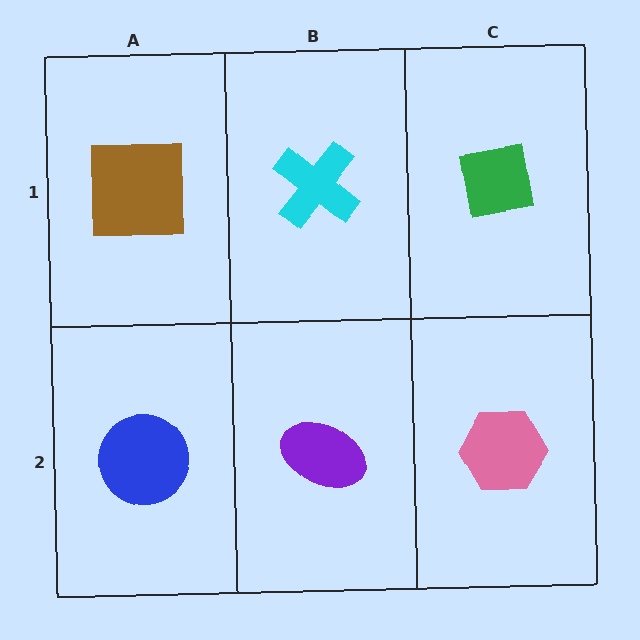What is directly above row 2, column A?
A brown square.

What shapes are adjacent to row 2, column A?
A brown square (row 1, column A), a purple ellipse (row 2, column B).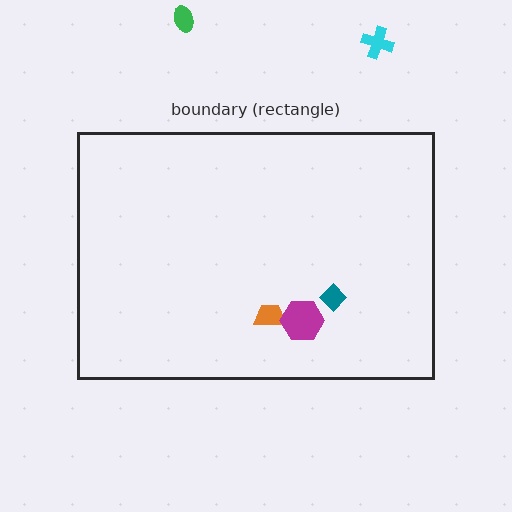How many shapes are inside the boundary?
3 inside, 2 outside.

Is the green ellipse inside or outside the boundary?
Outside.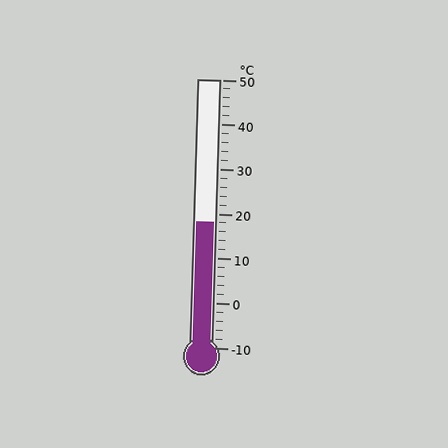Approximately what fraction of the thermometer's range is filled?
The thermometer is filled to approximately 45% of its range.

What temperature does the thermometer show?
The thermometer shows approximately 18°C.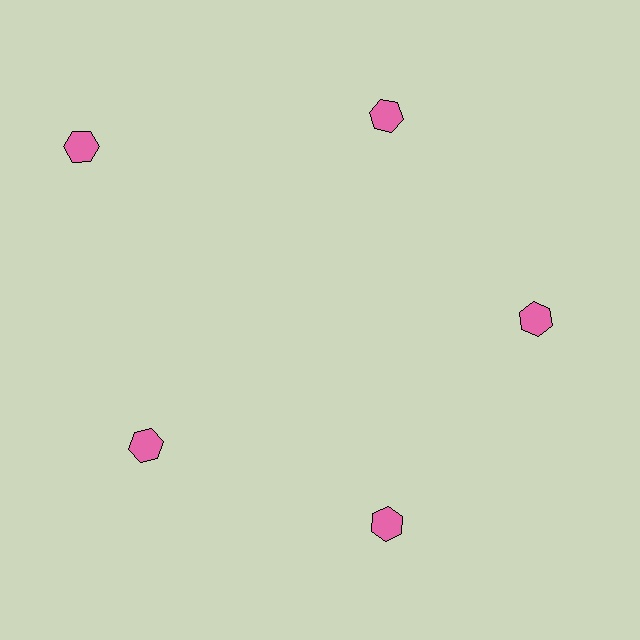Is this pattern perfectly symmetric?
No. The 5 pink hexagons are arranged in a ring, but one element near the 10 o'clock position is pushed outward from the center, breaking the 5-fold rotational symmetry.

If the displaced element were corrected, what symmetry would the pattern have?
It would have 5-fold rotational symmetry — the pattern would map onto itself every 72 degrees.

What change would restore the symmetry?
The symmetry would be restored by moving it inward, back onto the ring so that all 5 hexagons sit at equal angles and equal distance from the center.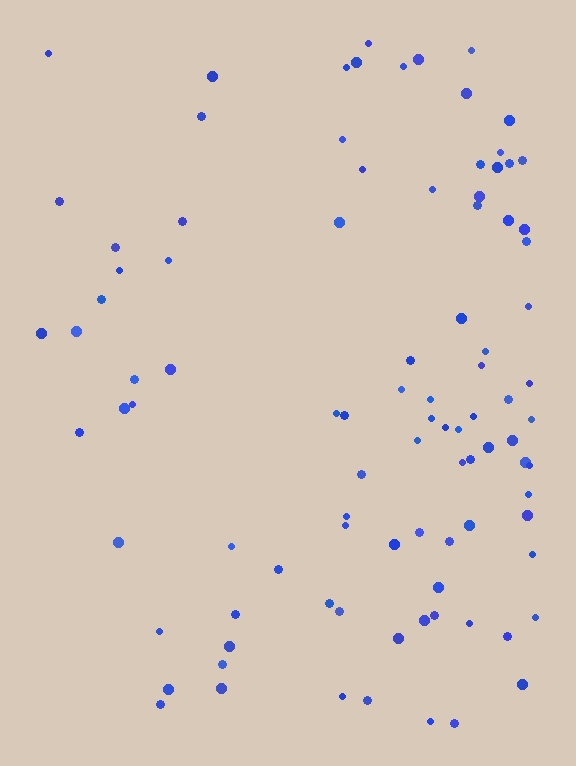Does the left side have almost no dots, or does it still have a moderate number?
Still a moderate number, just noticeably fewer than the right.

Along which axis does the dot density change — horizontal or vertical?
Horizontal.